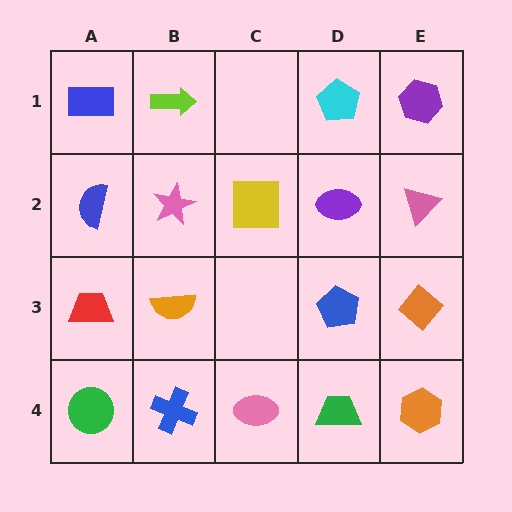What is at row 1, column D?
A cyan pentagon.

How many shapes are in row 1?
4 shapes.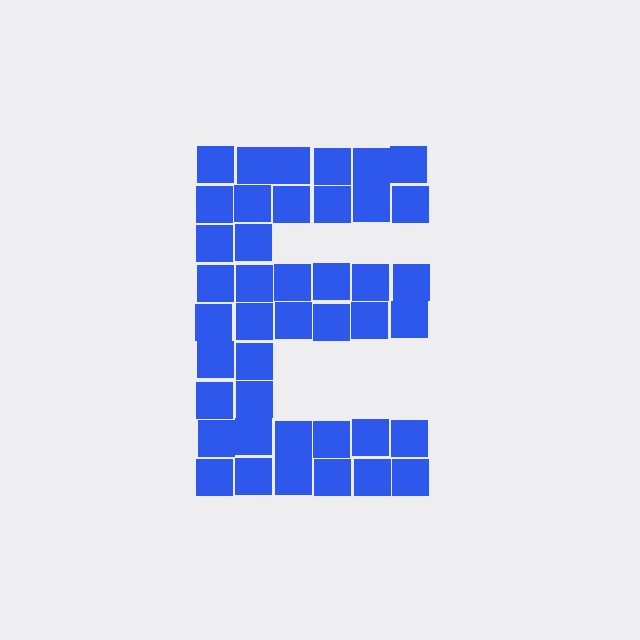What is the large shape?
The large shape is the letter E.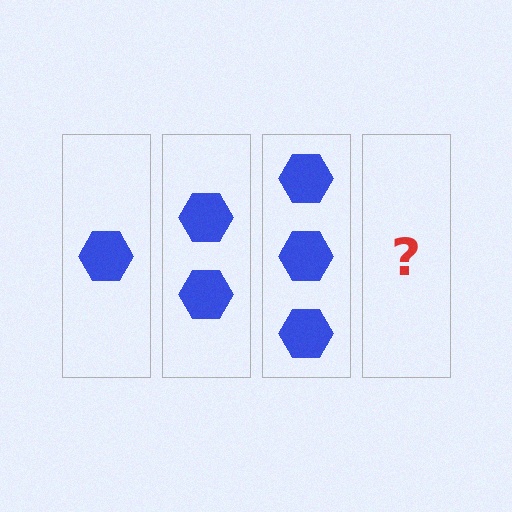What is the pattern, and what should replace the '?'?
The pattern is that each step adds one more hexagon. The '?' should be 4 hexagons.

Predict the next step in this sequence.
The next step is 4 hexagons.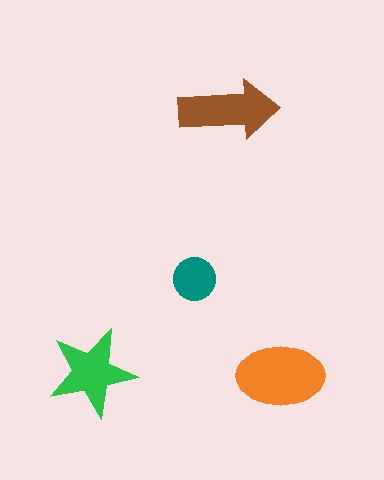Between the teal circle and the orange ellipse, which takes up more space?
The orange ellipse.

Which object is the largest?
The orange ellipse.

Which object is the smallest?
The teal circle.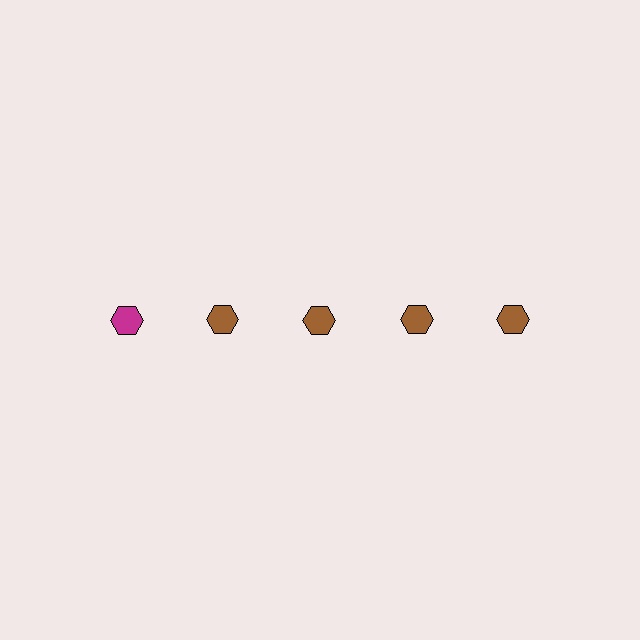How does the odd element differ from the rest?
It has a different color: magenta instead of brown.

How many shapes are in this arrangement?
There are 5 shapes arranged in a grid pattern.